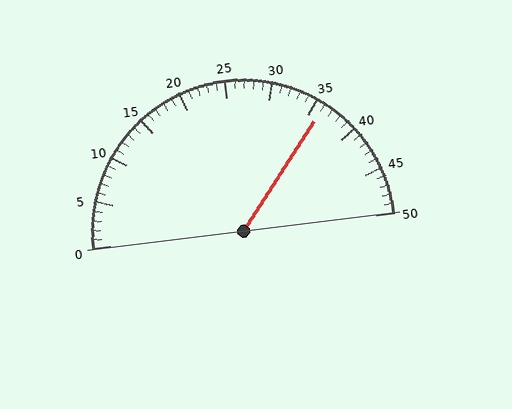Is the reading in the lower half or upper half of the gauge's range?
The reading is in the upper half of the range (0 to 50).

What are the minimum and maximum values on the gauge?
The gauge ranges from 0 to 50.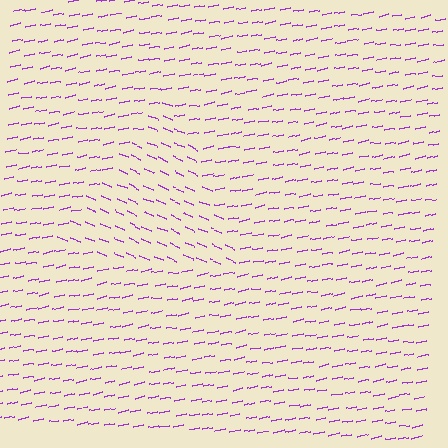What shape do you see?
I see a triangle.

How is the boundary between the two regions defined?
The boundary is defined purely by a change in line orientation (approximately 35 degrees difference). All lines are the same color and thickness.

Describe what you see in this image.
The image is filled with small purple line segments. A triangle region in the image has lines oriented differently from the surrounding lines, creating a visible texture boundary.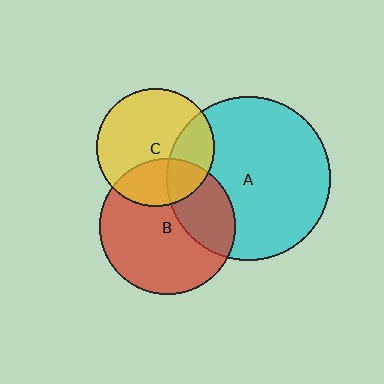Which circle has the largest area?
Circle A (cyan).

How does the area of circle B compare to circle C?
Approximately 1.4 times.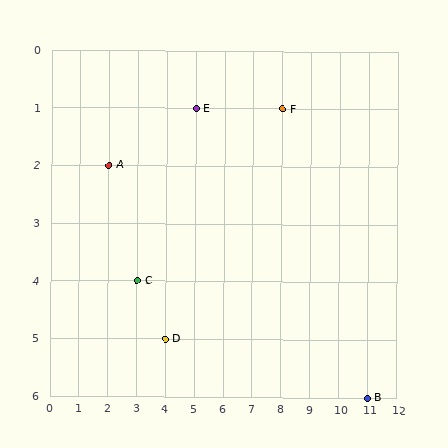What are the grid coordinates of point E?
Point E is at grid coordinates (5, 1).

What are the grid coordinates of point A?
Point A is at grid coordinates (2, 2).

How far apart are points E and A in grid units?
Points E and A are 3 columns and 1 row apart (about 3.2 grid units diagonally).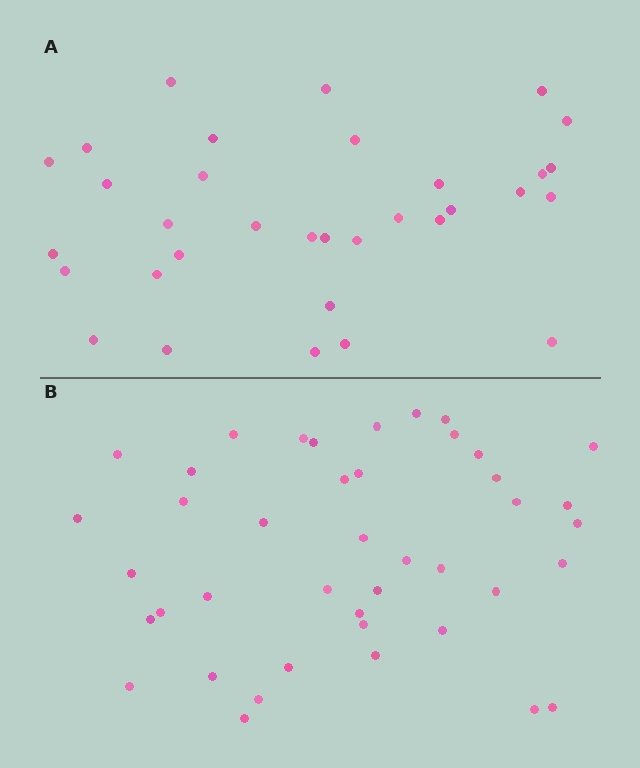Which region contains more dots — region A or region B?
Region B (the bottom region) has more dots.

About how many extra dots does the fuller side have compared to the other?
Region B has roughly 8 or so more dots than region A.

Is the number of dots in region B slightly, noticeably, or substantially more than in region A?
Region B has noticeably more, but not dramatically so. The ratio is roughly 1.3 to 1.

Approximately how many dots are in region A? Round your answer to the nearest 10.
About 30 dots. (The exact count is 33, which rounds to 30.)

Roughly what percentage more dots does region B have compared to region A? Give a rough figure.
About 25% more.